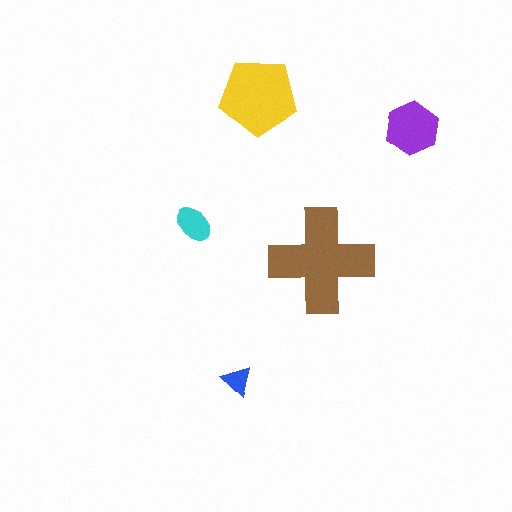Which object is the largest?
The brown cross.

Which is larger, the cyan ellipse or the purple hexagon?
The purple hexagon.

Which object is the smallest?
The blue triangle.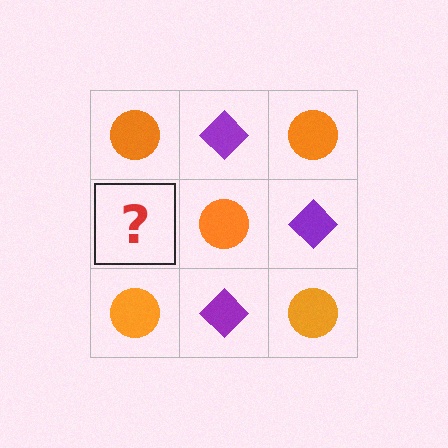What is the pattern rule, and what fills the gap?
The rule is that it alternates orange circle and purple diamond in a checkerboard pattern. The gap should be filled with a purple diamond.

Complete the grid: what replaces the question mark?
The question mark should be replaced with a purple diamond.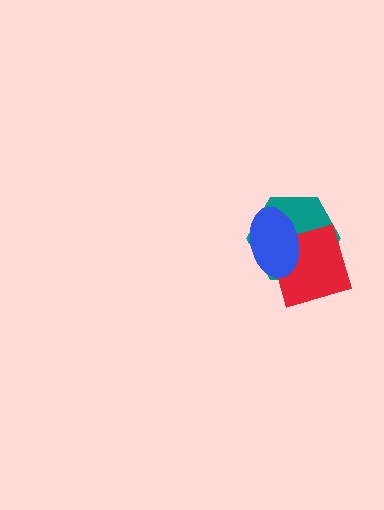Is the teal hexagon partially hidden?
Yes, it is partially covered by another shape.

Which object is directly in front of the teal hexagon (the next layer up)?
The red square is directly in front of the teal hexagon.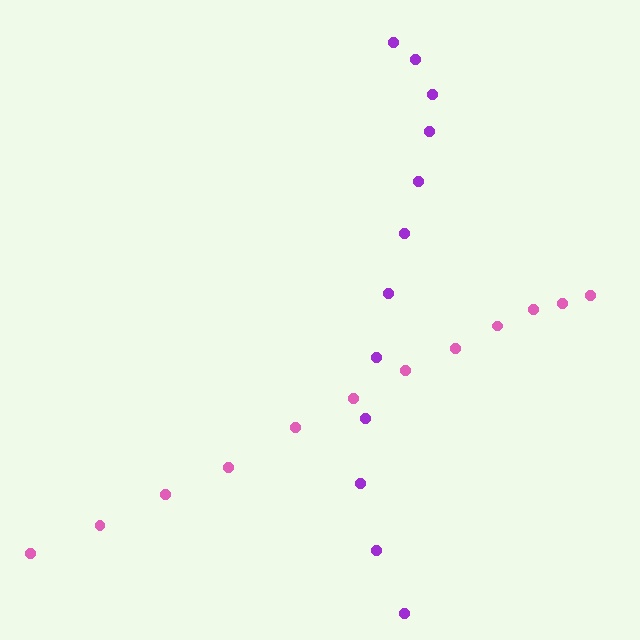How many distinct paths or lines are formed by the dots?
There are 2 distinct paths.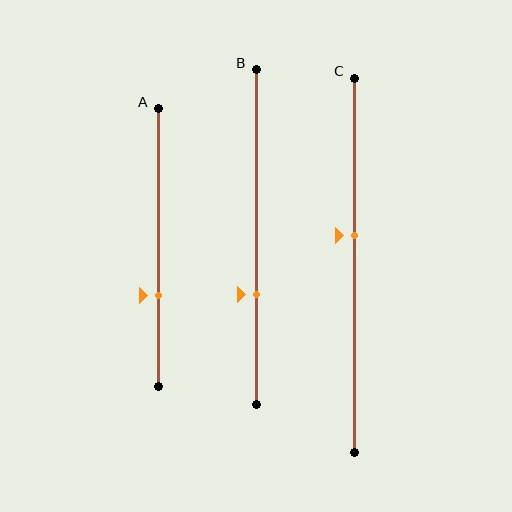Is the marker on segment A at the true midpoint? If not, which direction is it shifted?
No, the marker on segment A is shifted downward by about 18% of the segment length.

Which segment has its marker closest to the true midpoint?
Segment C has its marker closest to the true midpoint.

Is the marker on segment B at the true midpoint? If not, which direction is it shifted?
No, the marker on segment B is shifted downward by about 17% of the segment length.